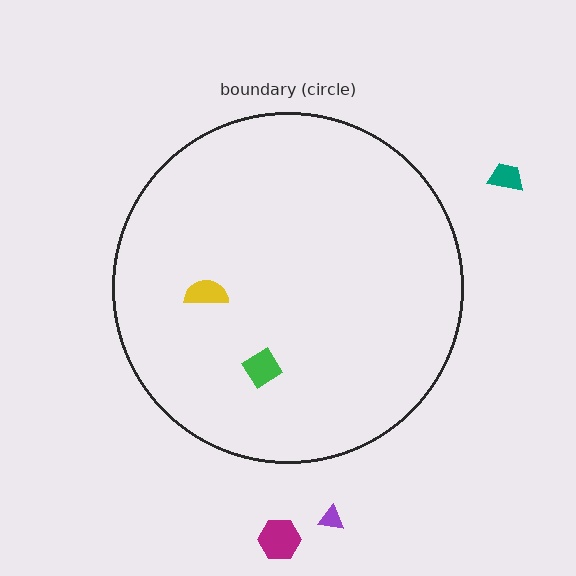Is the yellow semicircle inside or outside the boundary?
Inside.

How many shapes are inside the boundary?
2 inside, 3 outside.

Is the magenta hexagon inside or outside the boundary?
Outside.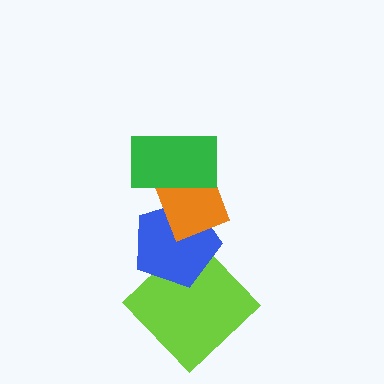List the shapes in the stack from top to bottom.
From top to bottom: the green rectangle, the orange diamond, the blue pentagon, the lime diamond.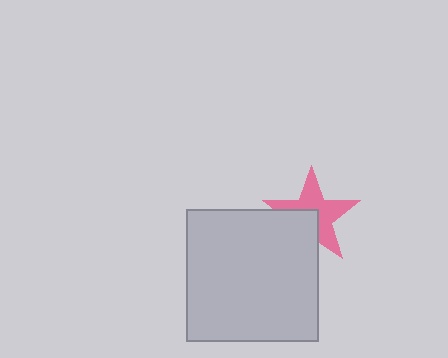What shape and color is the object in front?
The object in front is a light gray rectangle.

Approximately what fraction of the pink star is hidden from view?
Roughly 37% of the pink star is hidden behind the light gray rectangle.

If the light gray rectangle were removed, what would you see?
You would see the complete pink star.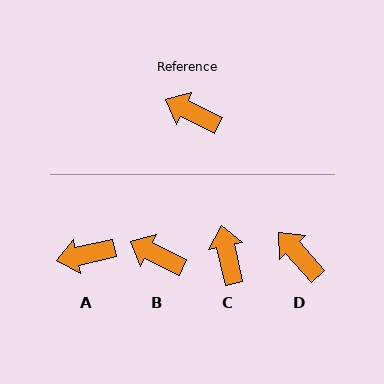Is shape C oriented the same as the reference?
No, it is off by about 51 degrees.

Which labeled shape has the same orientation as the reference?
B.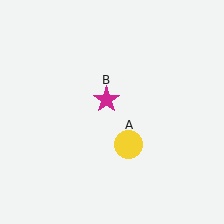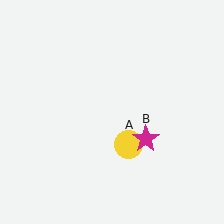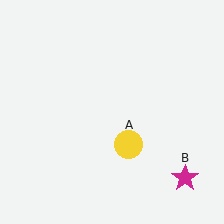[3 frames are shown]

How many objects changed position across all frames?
1 object changed position: magenta star (object B).